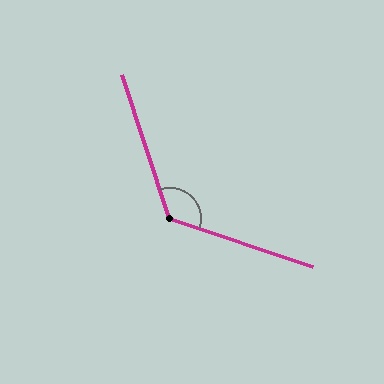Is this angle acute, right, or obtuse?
It is obtuse.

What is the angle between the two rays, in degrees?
Approximately 127 degrees.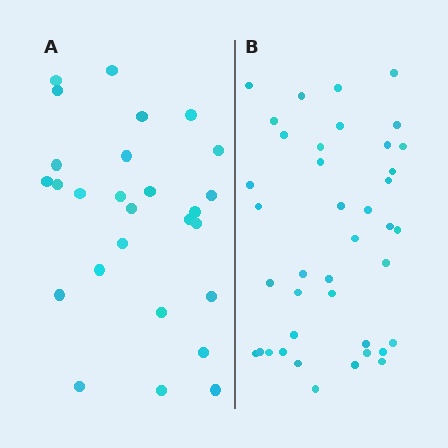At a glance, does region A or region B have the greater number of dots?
Region B (the right region) has more dots.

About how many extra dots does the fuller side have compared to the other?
Region B has approximately 15 more dots than region A.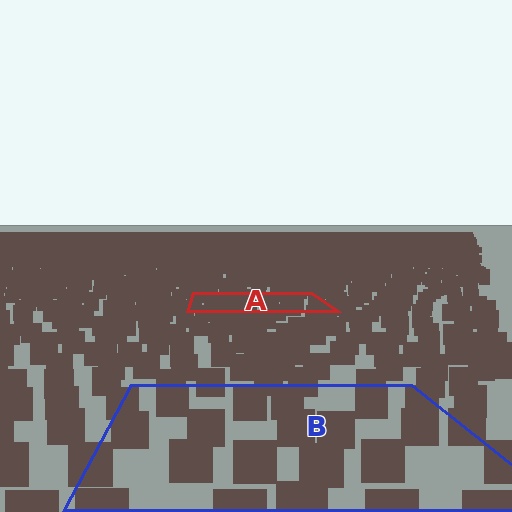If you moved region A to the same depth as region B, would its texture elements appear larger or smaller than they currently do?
They would appear larger. At a closer depth, the same texture elements are projected at a bigger on-screen size.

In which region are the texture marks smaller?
The texture marks are smaller in region A, because it is farther away.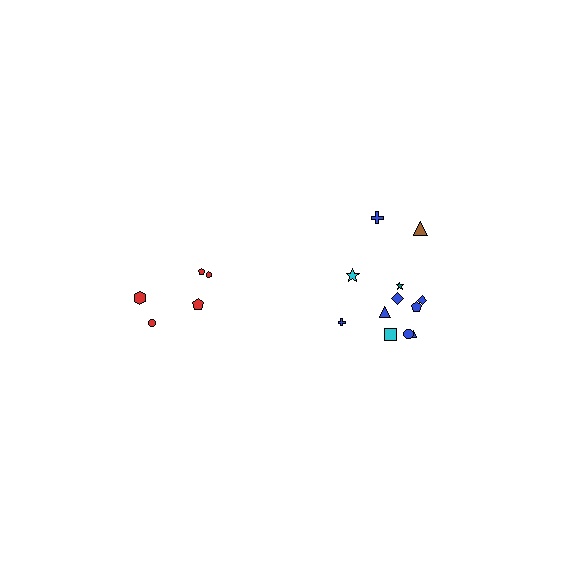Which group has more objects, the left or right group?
The right group.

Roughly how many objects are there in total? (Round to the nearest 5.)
Roughly 15 objects in total.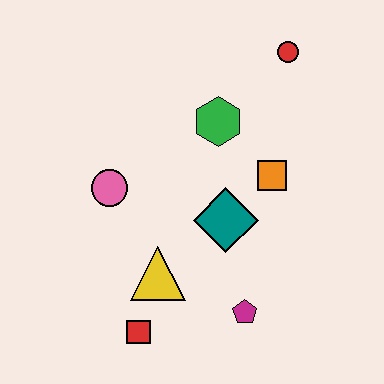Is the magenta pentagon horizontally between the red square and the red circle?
Yes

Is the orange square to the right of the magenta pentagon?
Yes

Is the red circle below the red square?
No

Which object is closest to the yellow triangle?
The red square is closest to the yellow triangle.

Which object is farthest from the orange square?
The red square is farthest from the orange square.